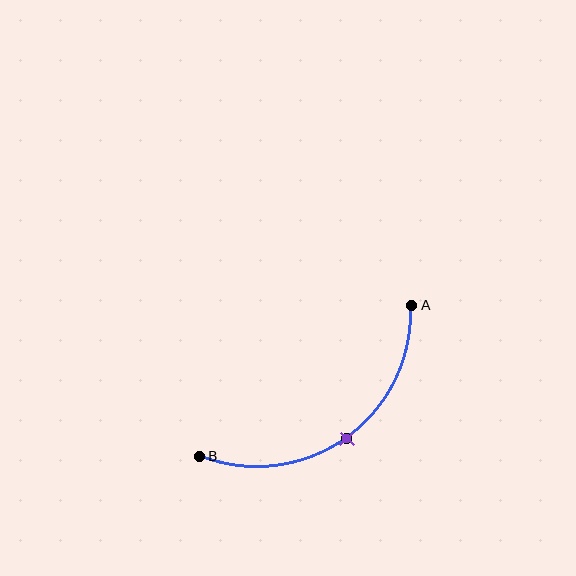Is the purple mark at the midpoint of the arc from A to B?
Yes. The purple mark lies on the arc at equal arc-length from both A and B — it is the arc midpoint.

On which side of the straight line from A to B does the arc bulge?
The arc bulges below and to the right of the straight line connecting A and B.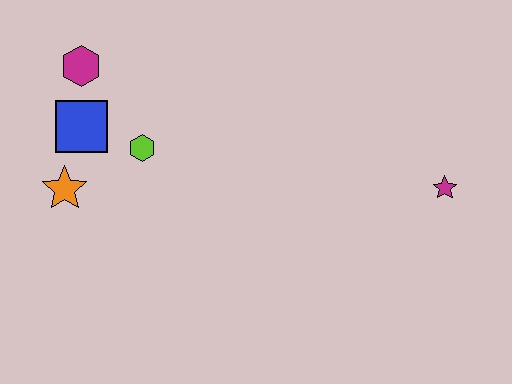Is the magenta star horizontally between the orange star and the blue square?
No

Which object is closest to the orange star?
The blue square is closest to the orange star.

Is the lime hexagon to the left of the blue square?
No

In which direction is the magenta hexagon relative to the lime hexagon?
The magenta hexagon is above the lime hexagon.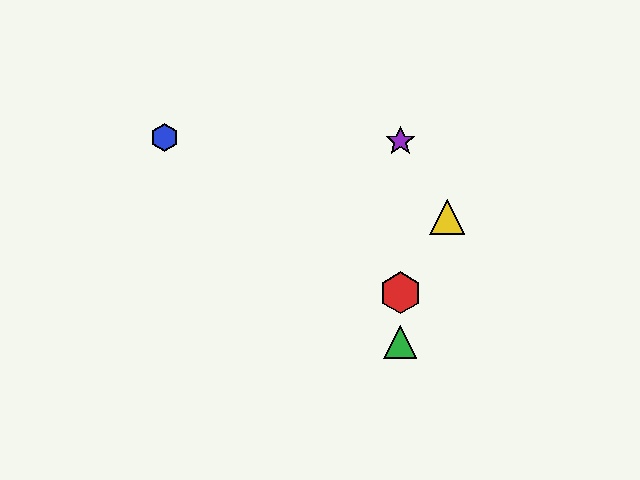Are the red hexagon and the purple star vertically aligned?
Yes, both are at x≈400.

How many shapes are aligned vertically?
3 shapes (the red hexagon, the green triangle, the purple star) are aligned vertically.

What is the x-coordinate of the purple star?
The purple star is at x≈400.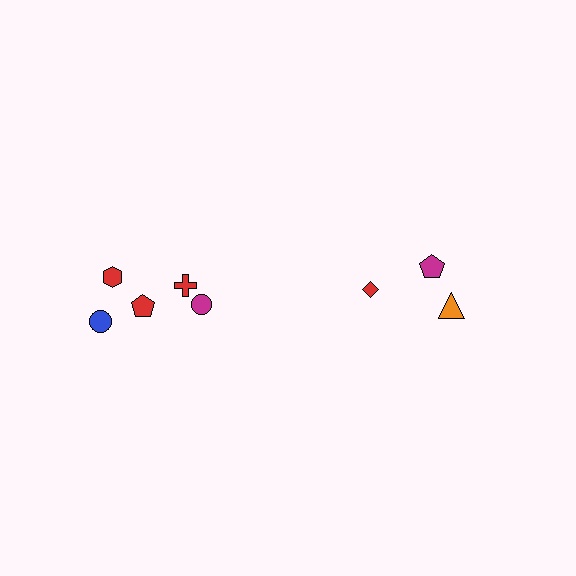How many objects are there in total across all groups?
There are 8 objects.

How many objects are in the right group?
There are 3 objects.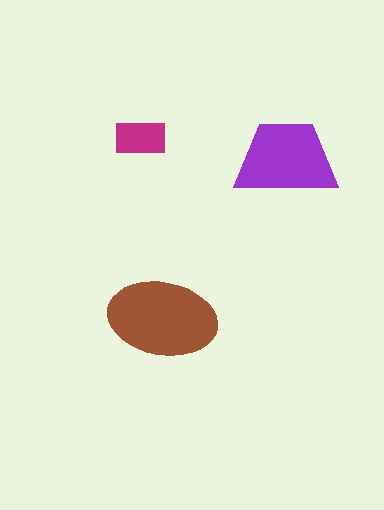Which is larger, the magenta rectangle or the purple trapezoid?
The purple trapezoid.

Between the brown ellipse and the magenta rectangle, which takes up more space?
The brown ellipse.